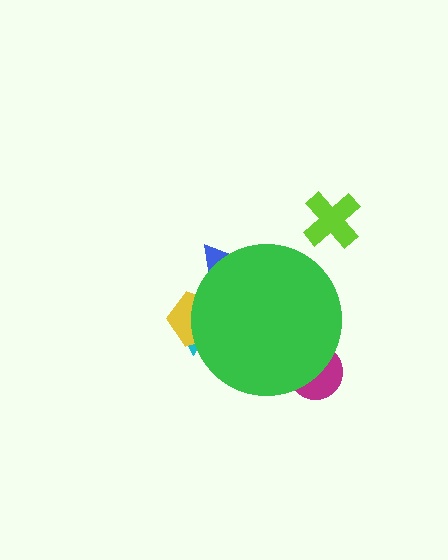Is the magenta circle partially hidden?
Yes, the magenta circle is partially hidden behind the green circle.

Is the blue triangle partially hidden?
Yes, the blue triangle is partially hidden behind the green circle.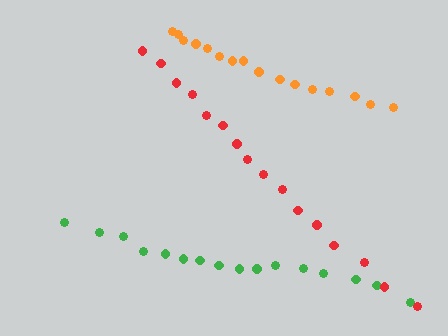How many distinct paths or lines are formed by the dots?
There are 3 distinct paths.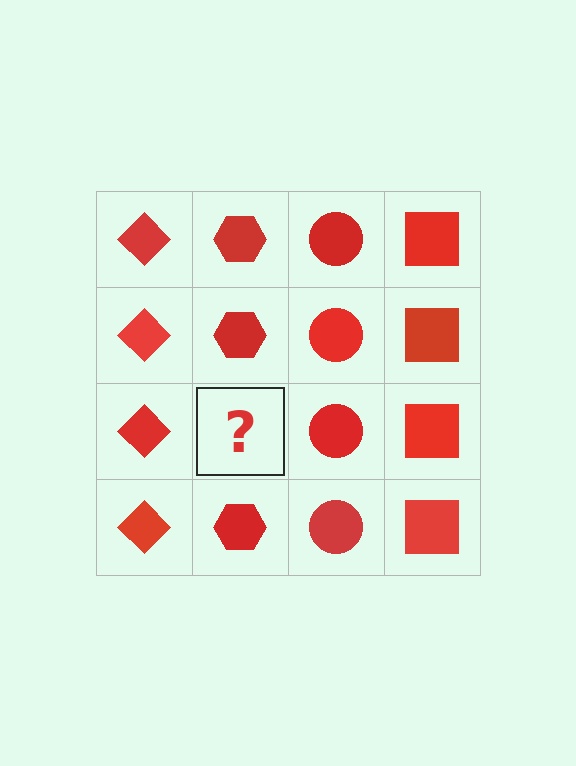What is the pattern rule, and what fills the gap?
The rule is that each column has a consistent shape. The gap should be filled with a red hexagon.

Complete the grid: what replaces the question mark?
The question mark should be replaced with a red hexagon.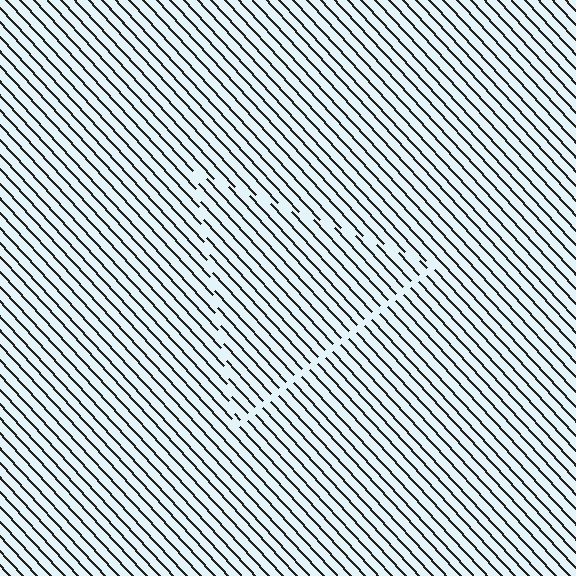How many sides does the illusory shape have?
3 sides — the line-ends trace a triangle.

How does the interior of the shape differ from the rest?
The interior of the shape contains the same grating, shifted by half a period — the contour is defined by the phase discontinuity where line-ends from the inner and outer gratings abut.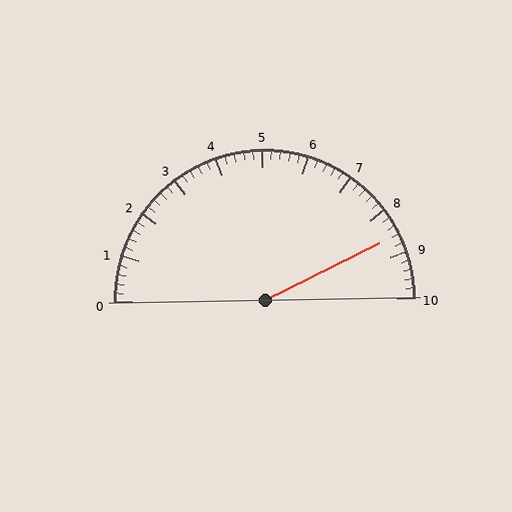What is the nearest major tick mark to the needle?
The nearest major tick mark is 9.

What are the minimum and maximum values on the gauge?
The gauge ranges from 0 to 10.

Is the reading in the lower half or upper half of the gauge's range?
The reading is in the upper half of the range (0 to 10).